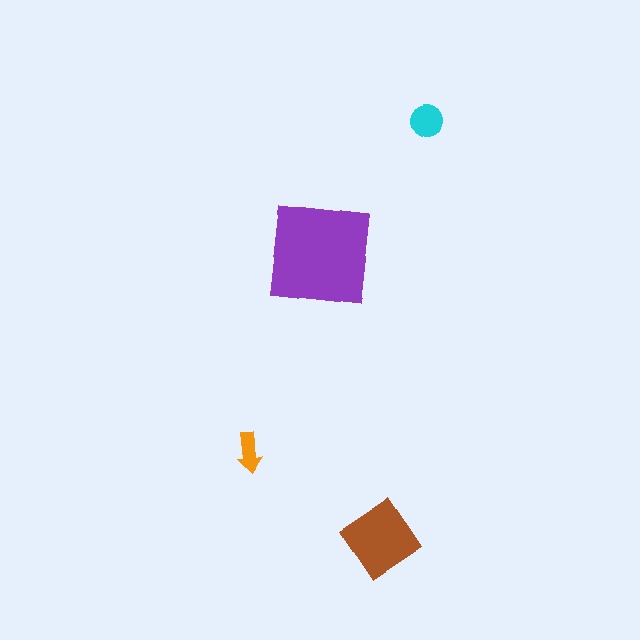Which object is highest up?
The cyan circle is topmost.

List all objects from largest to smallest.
The purple square, the brown diamond, the cyan circle, the orange arrow.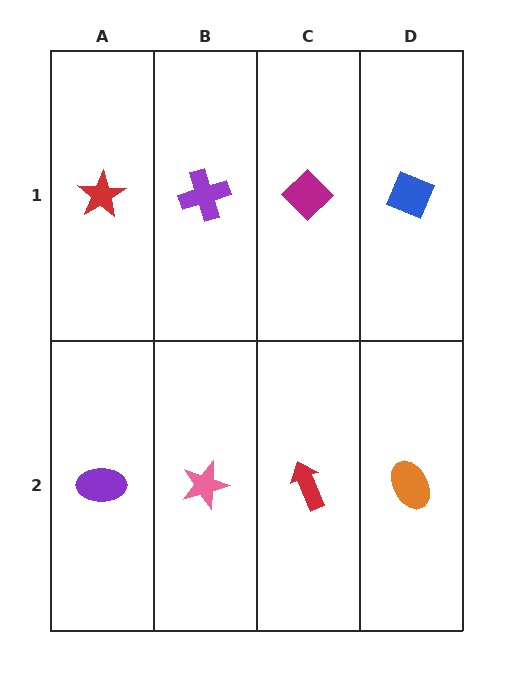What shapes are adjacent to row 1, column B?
A pink star (row 2, column B), a red star (row 1, column A), a magenta diamond (row 1, column C).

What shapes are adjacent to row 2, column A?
A red star (row 1, column A), a pink star (row 2, column B).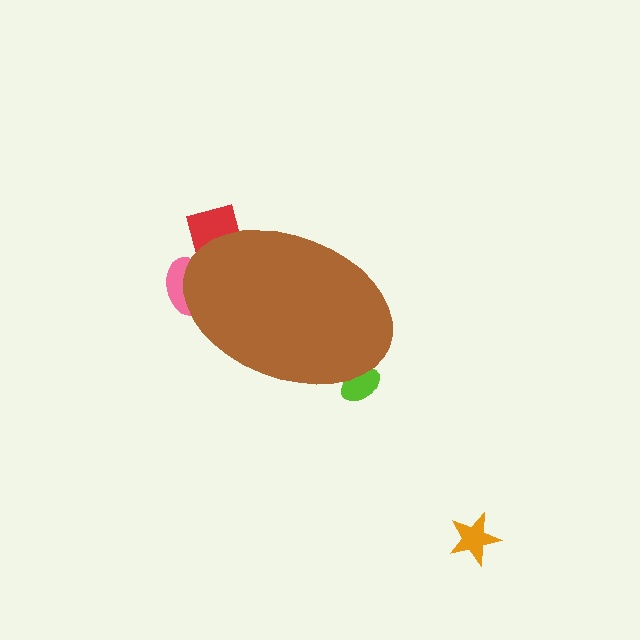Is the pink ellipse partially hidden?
Yes, the pink ellipse is partially hidden behind the brown ellipse.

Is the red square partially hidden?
Yes, the red square is partially hidden behind the brown ellipse.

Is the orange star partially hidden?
No, the orange star is fully visible.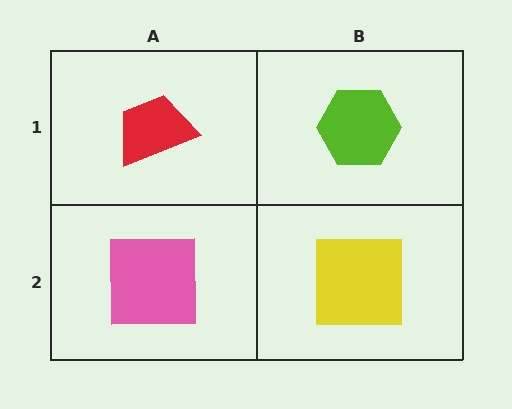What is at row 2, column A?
A pink square.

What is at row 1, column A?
A red trapezoid.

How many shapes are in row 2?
2 shapes.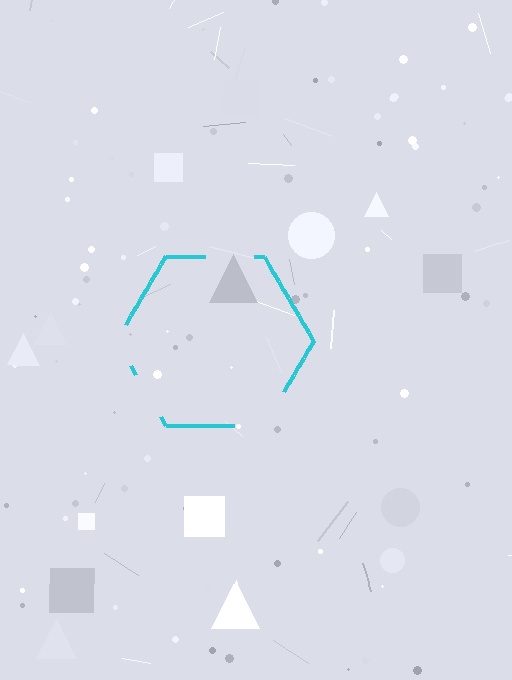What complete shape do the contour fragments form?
The contour fragments form a hexagon.